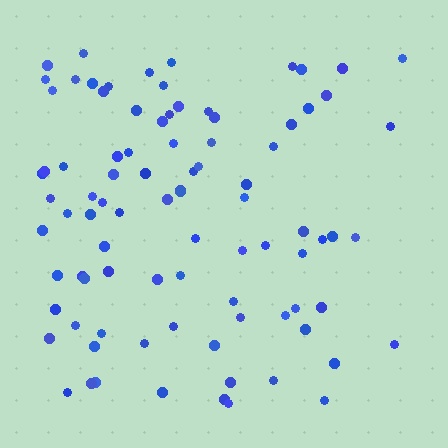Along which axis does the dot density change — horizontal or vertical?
Horizontal.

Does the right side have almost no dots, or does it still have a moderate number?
Still a moderate number, just noticeably fewer than the left.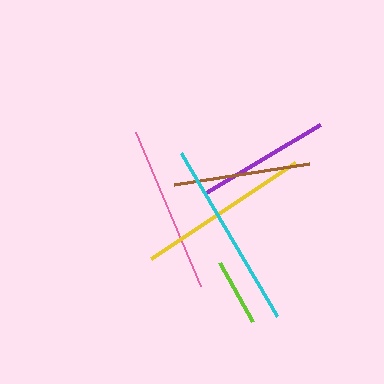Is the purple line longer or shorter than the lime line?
The purple line is longer than the lime line.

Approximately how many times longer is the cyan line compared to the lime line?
The cyan line is approximately 2.8 times the length of the lime line.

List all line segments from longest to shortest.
From longest to shortest: cyan, yellow, pink, brown, purple, lime.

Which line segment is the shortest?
The lime line is the shortest at approximately 68 pixels.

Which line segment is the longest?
The cyan line is the longest at approximately 189 pixels.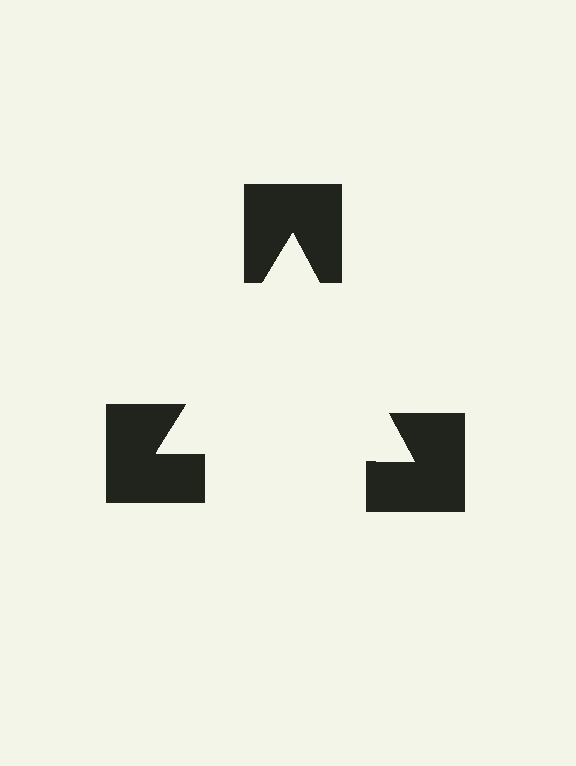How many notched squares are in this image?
There are 3 — one at each vertex of the illusory triangle.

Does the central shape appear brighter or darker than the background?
It typically appears slightly brighter than the background, even though no actual brightness change is drawn.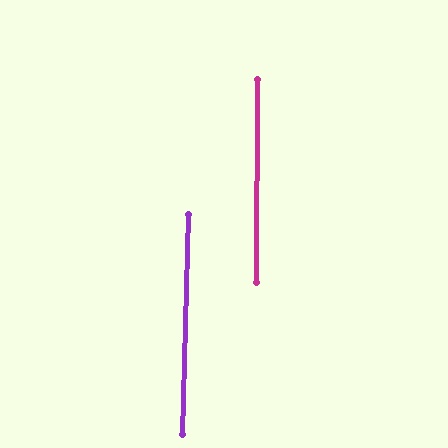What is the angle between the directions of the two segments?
Approximately 1 degree.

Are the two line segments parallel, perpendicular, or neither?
Parallel — their directions differ by only 1.3°.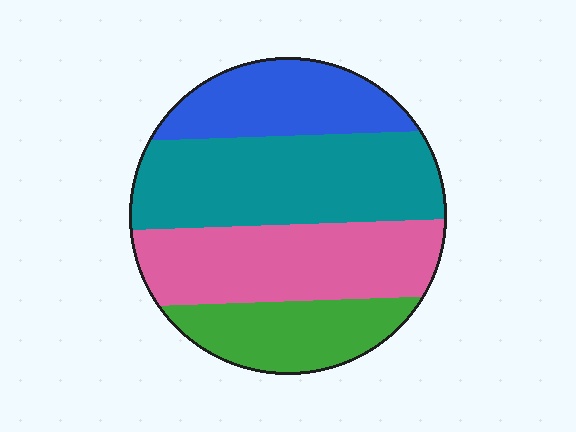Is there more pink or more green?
Pink.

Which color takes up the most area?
Teal, at roughly 35%.